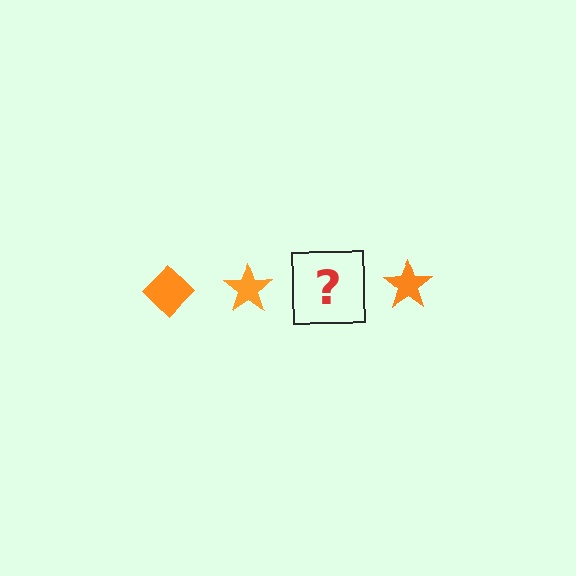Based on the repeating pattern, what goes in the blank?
The blank should be an orange diamond.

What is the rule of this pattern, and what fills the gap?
The rule is that the pattern cycles through diamond, star shapes in orange. The gap should be filled with an orange diamond.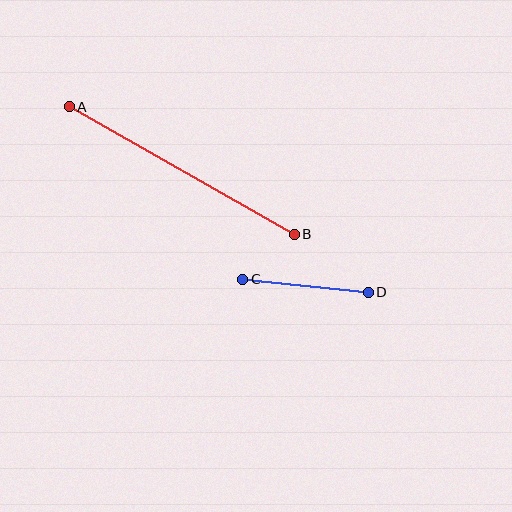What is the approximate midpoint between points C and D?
The midpoint is at approximately (306, 286) pixels.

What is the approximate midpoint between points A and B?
The midpoint is at approximately (182, 171) pixels.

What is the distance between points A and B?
The distance is approximately 259 pixels.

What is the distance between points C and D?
The distance is approximately 127 pixels.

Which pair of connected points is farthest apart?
Points A and B are farthest apart.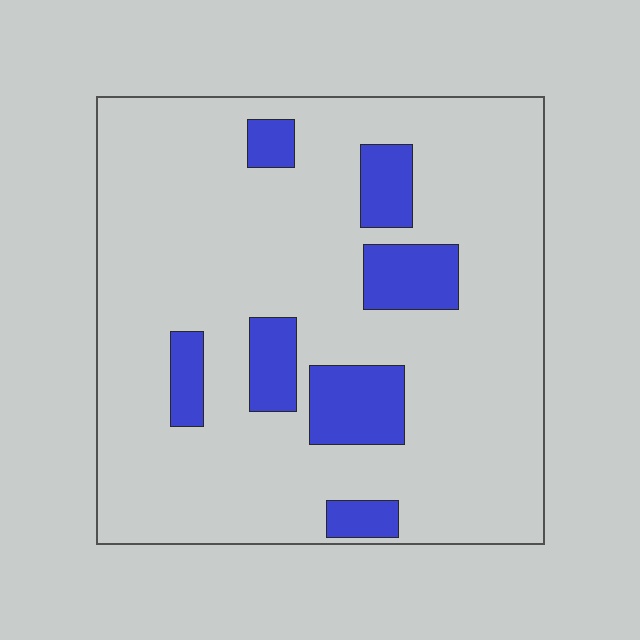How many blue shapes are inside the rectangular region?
7.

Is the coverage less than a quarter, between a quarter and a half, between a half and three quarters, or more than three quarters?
Less than a quarter.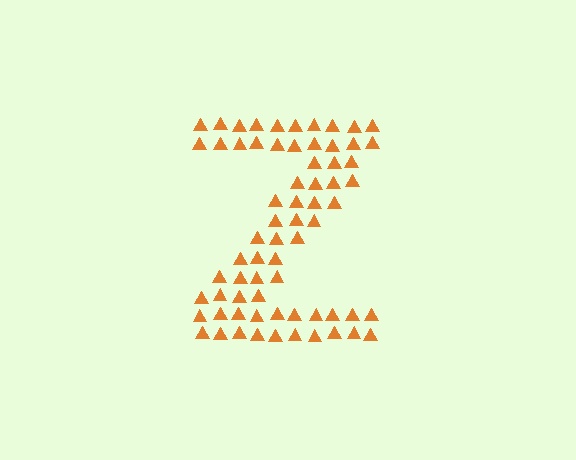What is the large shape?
The large shape is the letter Z.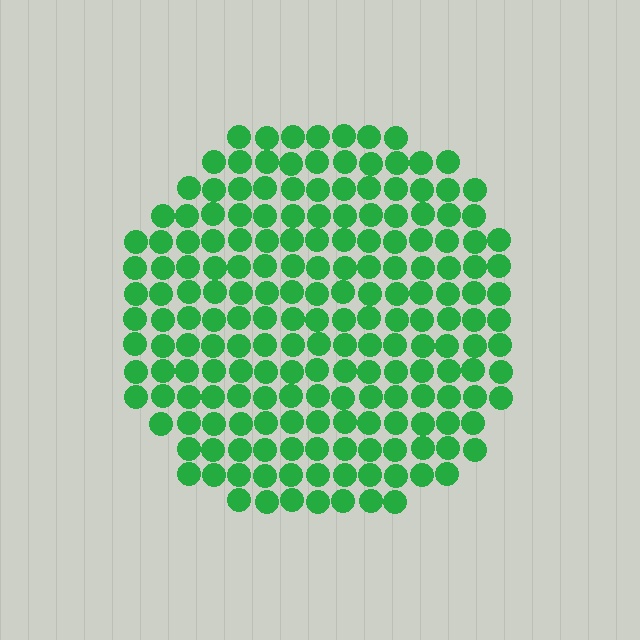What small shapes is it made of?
It is made of small circles.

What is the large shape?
The large shape is a circle.